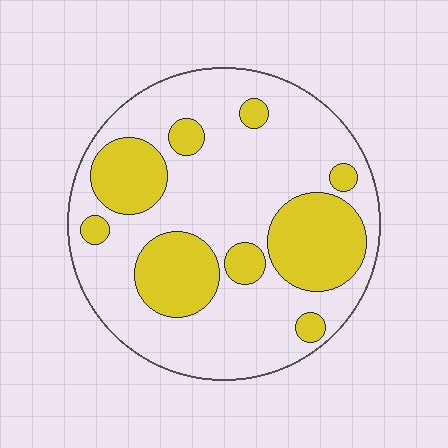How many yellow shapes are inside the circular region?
9.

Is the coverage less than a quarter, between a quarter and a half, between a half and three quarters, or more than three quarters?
Between a quarter and a half.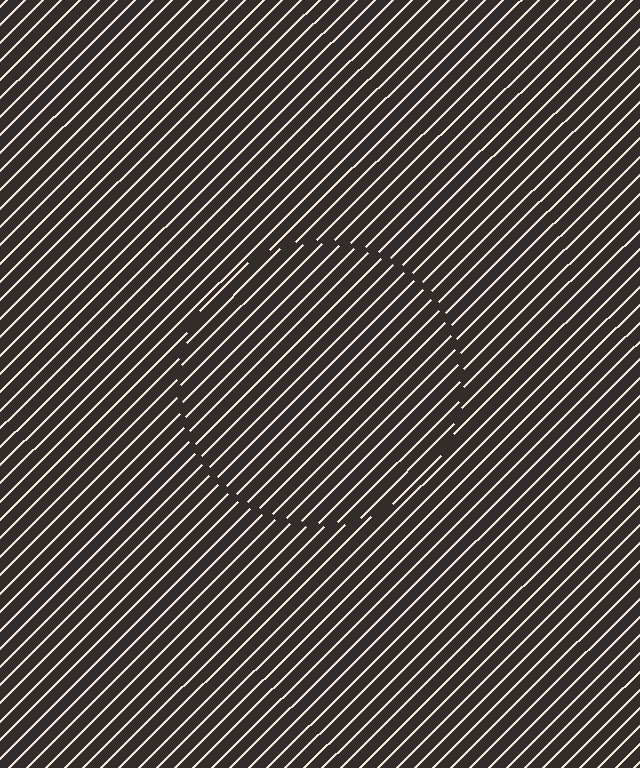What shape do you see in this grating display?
An illusory circle. The interior of the shape contains the same grating, shifted by half a period — the contour is defined by the phase discontinuity where line-ends from the inner and outer gratings abut.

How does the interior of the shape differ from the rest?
The interior of the shape contains the same grating, shifted by half a period — the contour is defined by the phase discontinuity where line-ends from the inner and outer gratings abut.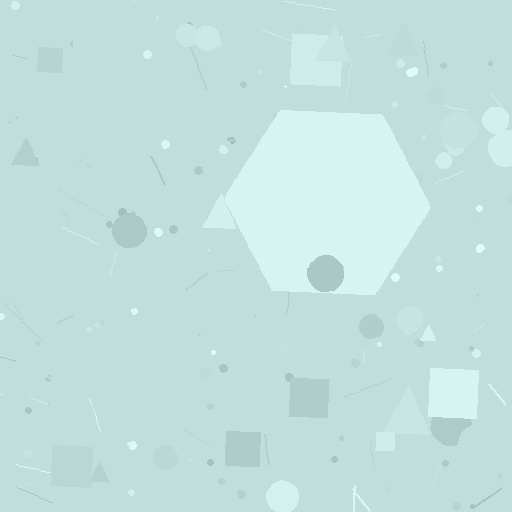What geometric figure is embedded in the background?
A hexagon is embedded in the background.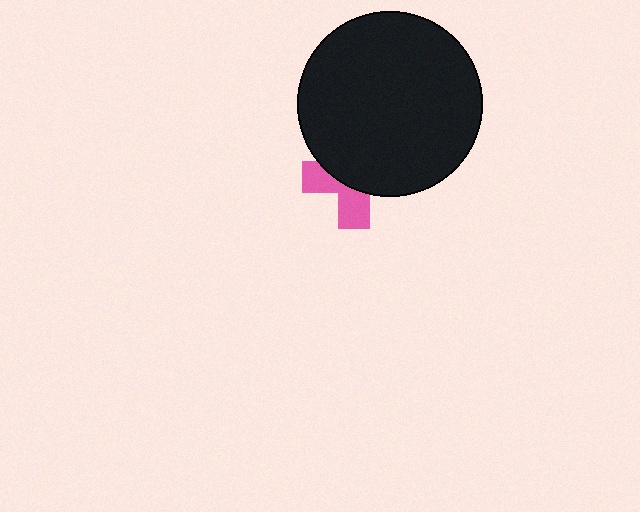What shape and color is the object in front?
The object in front is a black circle.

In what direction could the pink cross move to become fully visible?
The pink cross could move down. That would shift it out from behind the black circle entirely.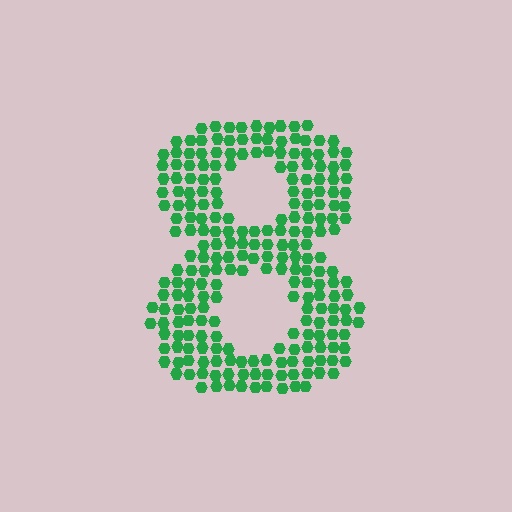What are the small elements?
The small elements are hexagons.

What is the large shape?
The large shape is the digit 8.